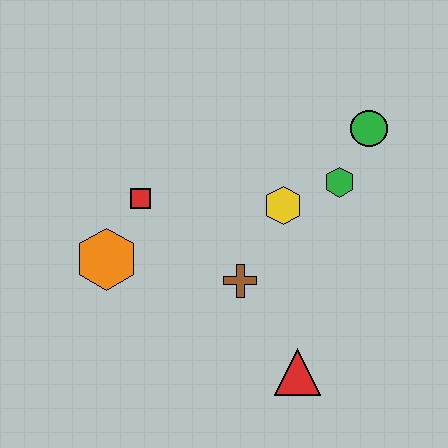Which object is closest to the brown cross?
The yellow hexagon is closest to the brown cross.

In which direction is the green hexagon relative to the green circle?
The green hexagon is below the green circle.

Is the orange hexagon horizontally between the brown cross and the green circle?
No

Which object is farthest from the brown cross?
The green circle is farthest from the brown cross.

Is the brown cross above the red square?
No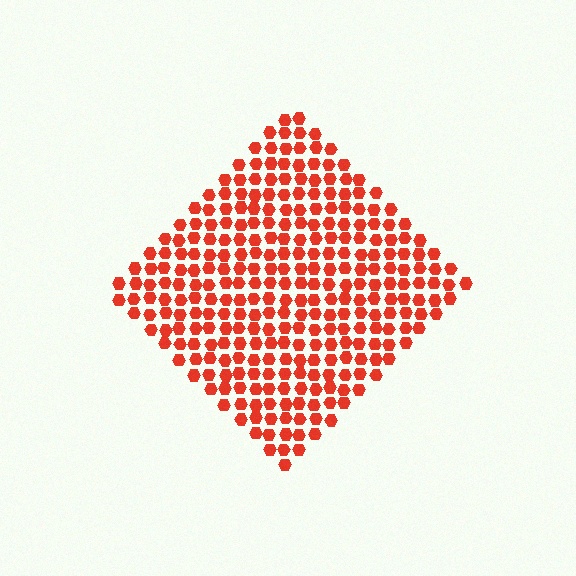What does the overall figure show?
The overall figure shows a diamond.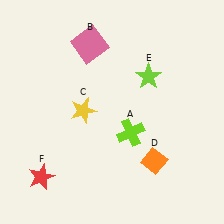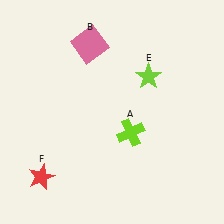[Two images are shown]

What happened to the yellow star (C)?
The yellow star (C) was removed in Image 2. It was in the top-left area of Image 1.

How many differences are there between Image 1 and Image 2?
There are 2 differences between the two images.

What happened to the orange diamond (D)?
The orange diamond (D) was removed in Image 2. It was in the bottom-right area of Image 1.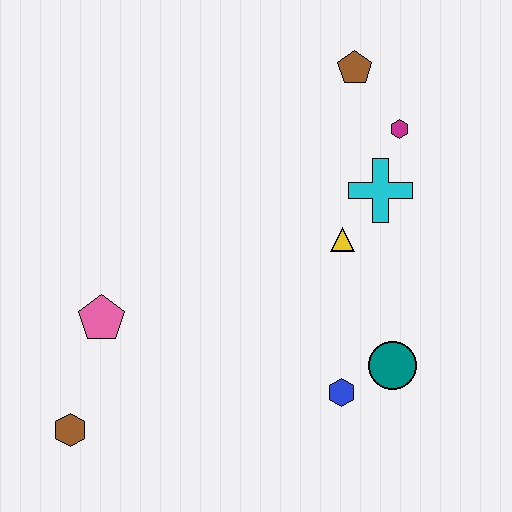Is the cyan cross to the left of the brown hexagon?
No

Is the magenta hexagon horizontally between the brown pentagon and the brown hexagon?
No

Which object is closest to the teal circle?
The blue hexagon is closest to the teal circle.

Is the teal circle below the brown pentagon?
Yes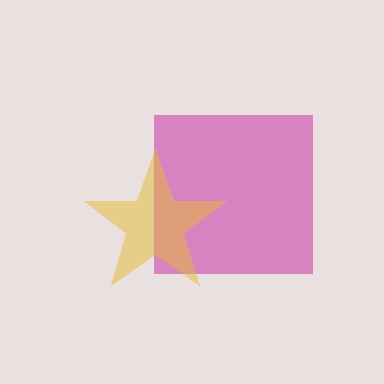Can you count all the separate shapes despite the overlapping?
Yes, there are 2 separate shapes.